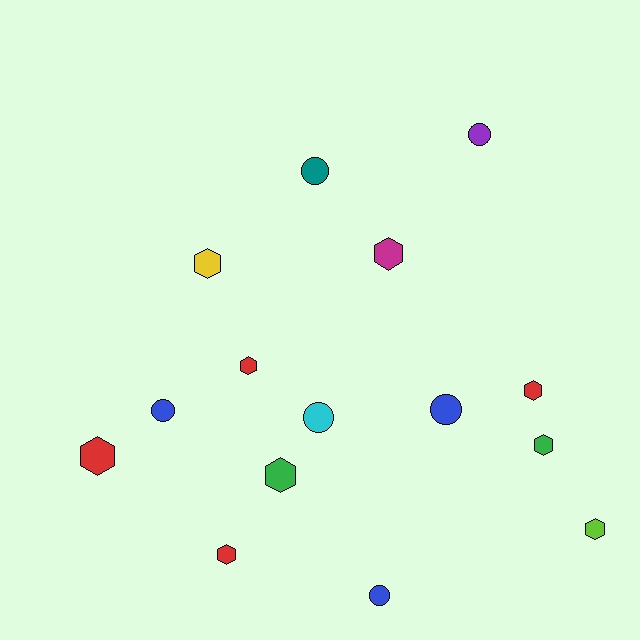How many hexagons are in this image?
There are 9 hexagons.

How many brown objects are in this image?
There are no brown objects.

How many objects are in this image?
There are 15 objects.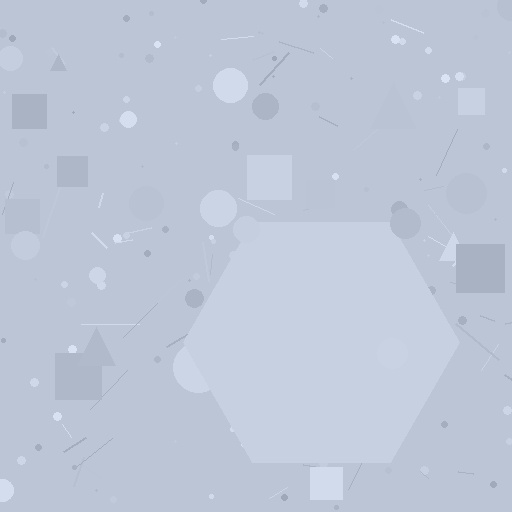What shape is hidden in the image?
A hexagon is hidden in the image.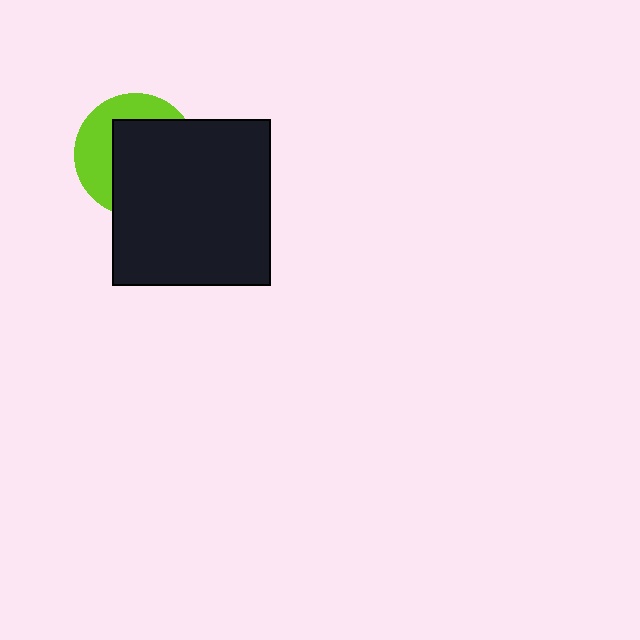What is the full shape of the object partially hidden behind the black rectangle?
The partially hidden object is a lime circle.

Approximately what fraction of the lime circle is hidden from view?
Roughly 61% of the lime circle is hidden behind the black rectangle.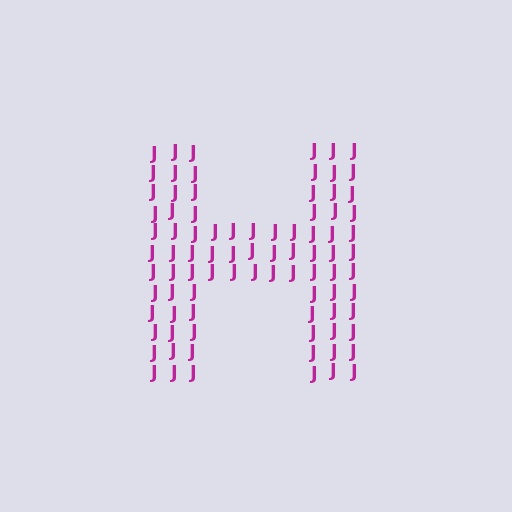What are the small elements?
The small elements are letter J's.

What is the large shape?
The large shape is the letter H.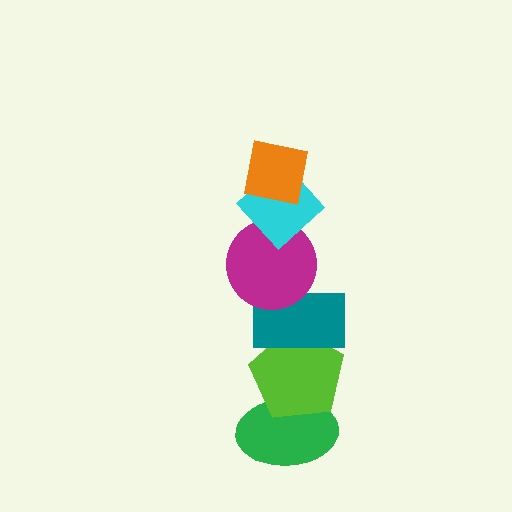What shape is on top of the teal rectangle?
The magenta circle is on top of the teal rectangle.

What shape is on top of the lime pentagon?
The teal rectangle is on top of the lime pentagon.